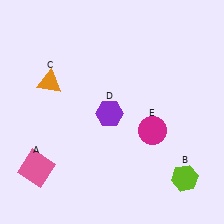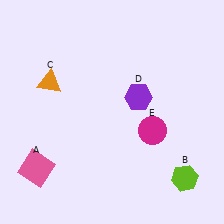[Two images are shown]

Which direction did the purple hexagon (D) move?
The purple hexagon (D) moved right.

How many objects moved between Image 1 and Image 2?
1 object moved between the two images.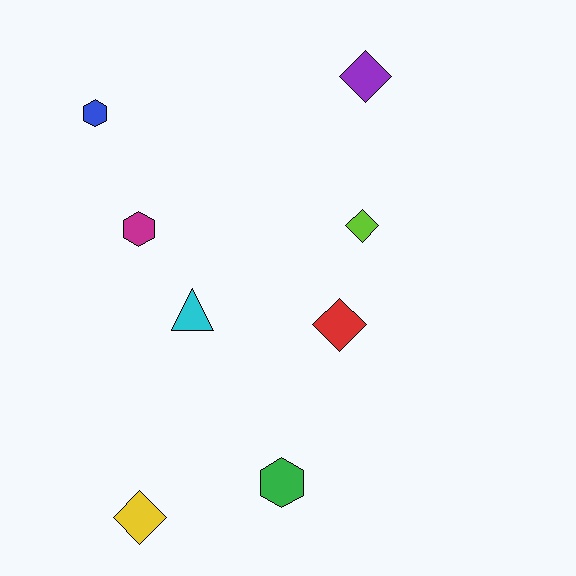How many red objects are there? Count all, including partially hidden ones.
There is 1 red object.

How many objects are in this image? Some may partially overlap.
There are 8 objects.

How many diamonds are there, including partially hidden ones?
There are 4 diamonds.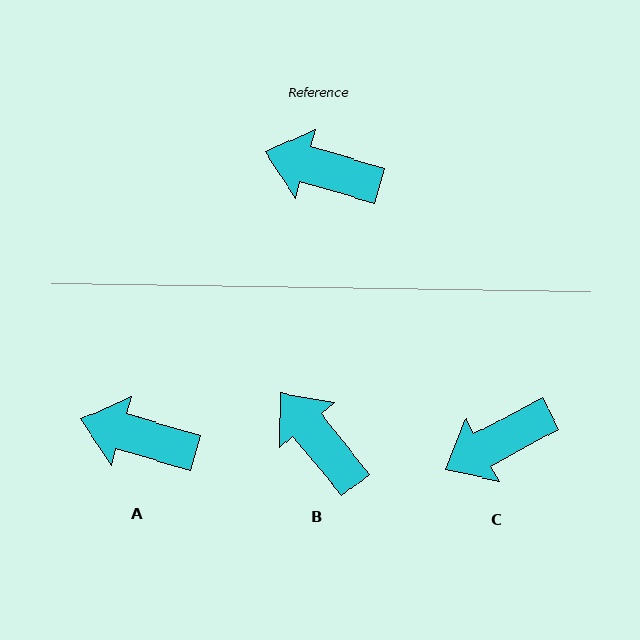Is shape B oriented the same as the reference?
No, it is off by about 34 degrees.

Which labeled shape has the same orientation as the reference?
A.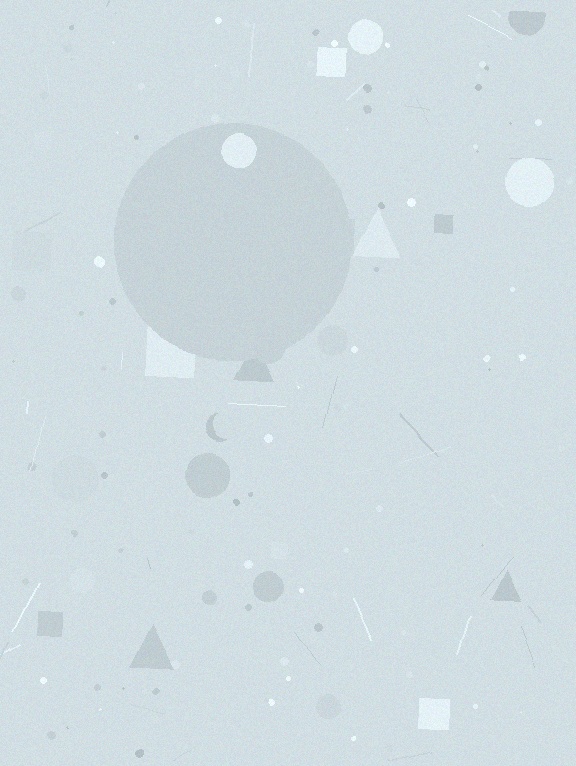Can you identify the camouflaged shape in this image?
The camouflaged shape is a circle.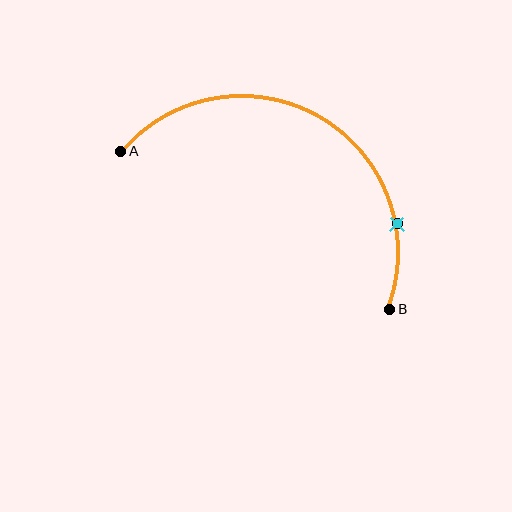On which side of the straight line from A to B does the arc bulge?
The arc bulges above the straight line connecting A and B.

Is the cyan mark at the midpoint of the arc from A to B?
No. The cyan mark lies on the arc but is closer to endpoint B. The arc midpoint would be at the point on the curve equidistant along the arc from both A and B.